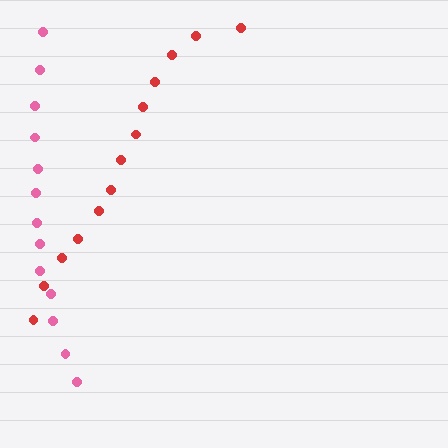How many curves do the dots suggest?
There are 2 distinct paths.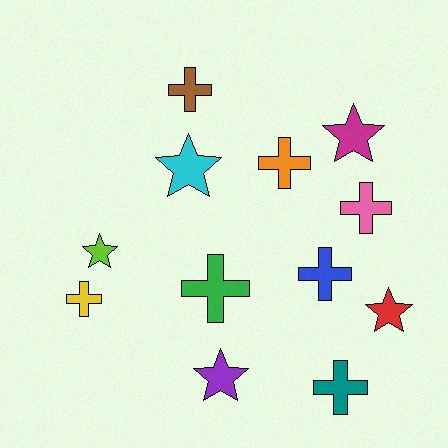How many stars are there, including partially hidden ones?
There are 5 stars.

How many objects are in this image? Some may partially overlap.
There are 12 objects.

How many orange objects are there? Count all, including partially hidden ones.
There is 1 orange object.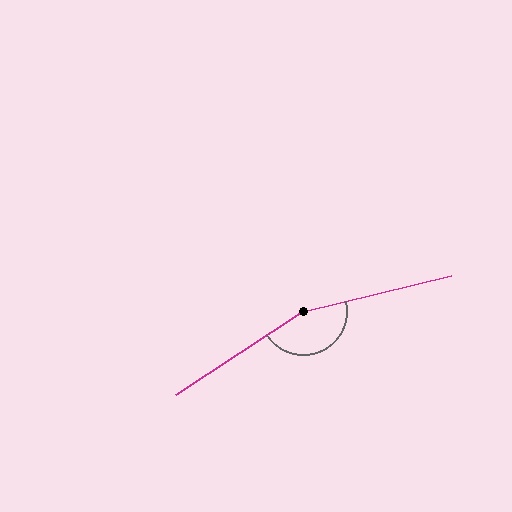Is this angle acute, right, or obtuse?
It is obtuse.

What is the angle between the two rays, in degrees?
Approximately 160 degrees.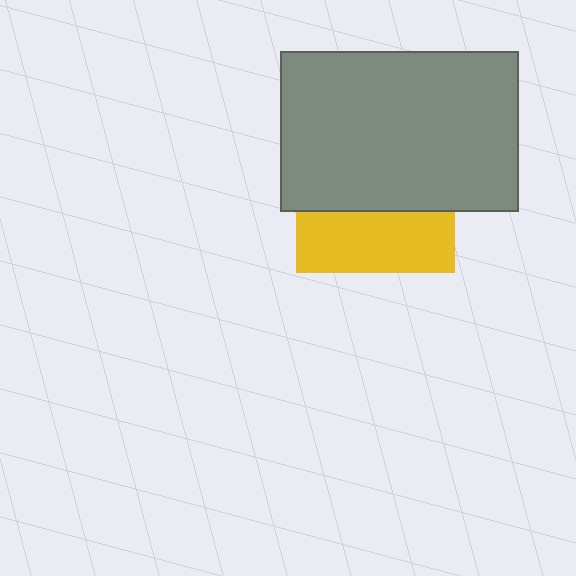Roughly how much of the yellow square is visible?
A small part of it is visible (roughly 39%).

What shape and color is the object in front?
The object in front is a gray rectangle.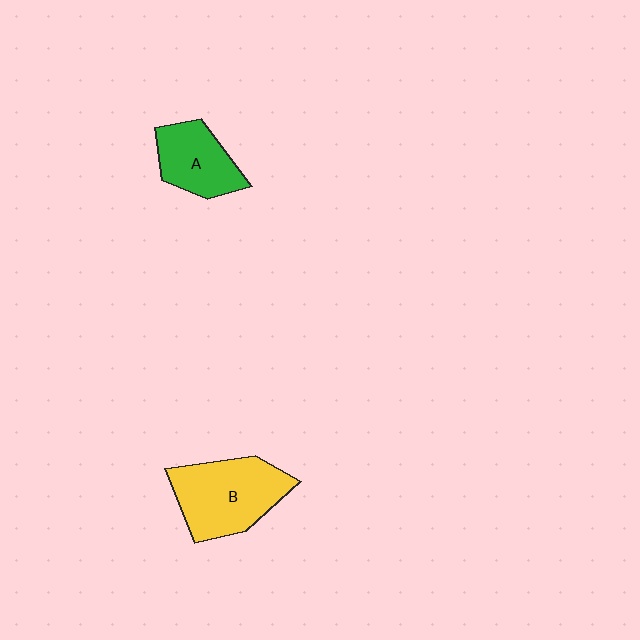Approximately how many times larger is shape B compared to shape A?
Approximately 1.5 times.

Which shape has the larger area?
Shape B (yellow).